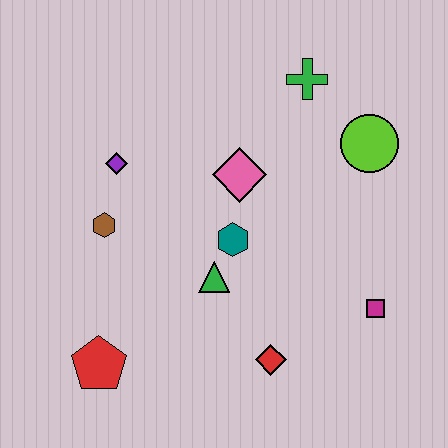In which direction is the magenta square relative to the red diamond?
The magenta square is to the right of the red diamond.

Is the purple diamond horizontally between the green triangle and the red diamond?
No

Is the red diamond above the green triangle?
No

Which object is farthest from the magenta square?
The purple diamond is farthest from the magenta square.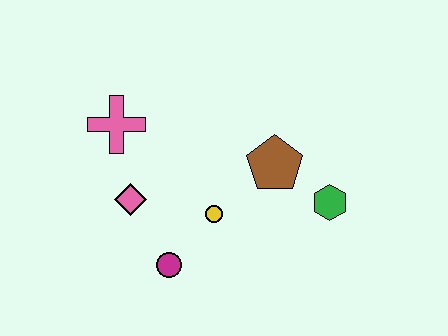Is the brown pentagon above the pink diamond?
Yes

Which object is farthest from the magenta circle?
The green hexagon is farthest from the magenta circle.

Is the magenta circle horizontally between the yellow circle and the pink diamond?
Yes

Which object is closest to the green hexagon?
The brown pentagon is closest to the green hexagon.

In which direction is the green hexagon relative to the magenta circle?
The green hexagon is to the right of the magenta circle.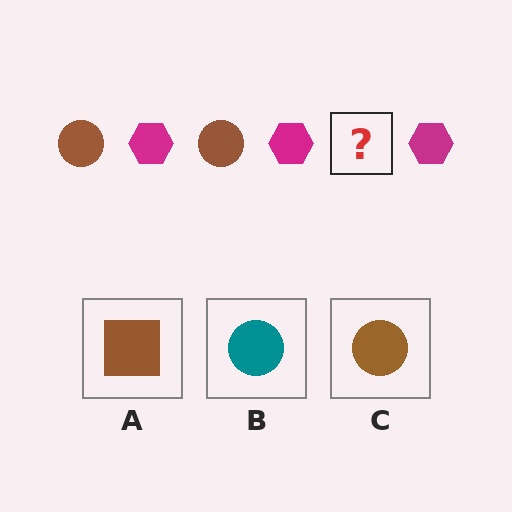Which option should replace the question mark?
Option C.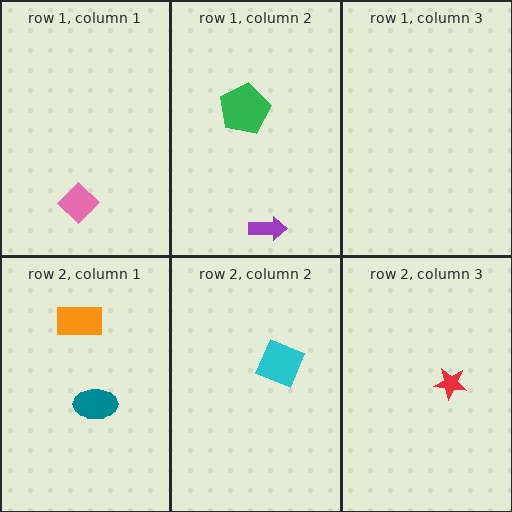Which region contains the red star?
The row 2, column 3 region.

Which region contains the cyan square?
The row 2, column 2 region.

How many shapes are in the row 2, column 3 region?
1.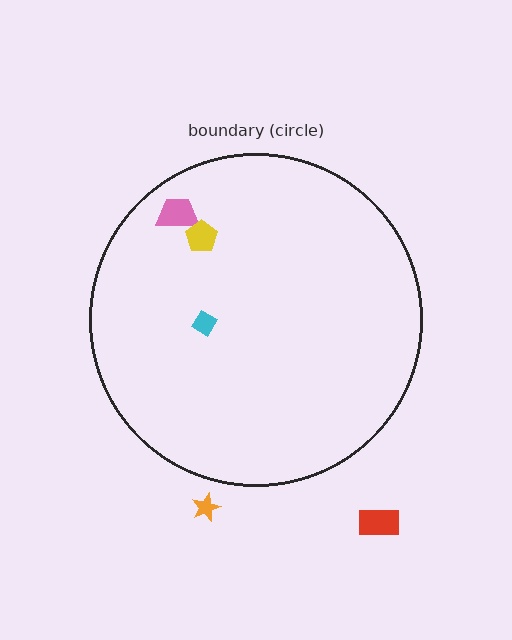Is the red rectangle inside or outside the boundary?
Outside.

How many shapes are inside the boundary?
3 inside, 2 outside.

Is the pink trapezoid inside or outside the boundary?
Inside.